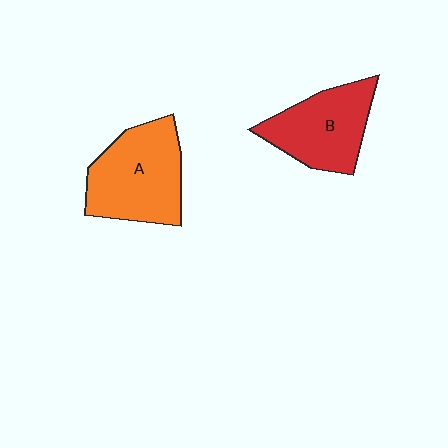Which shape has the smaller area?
Shape B (red).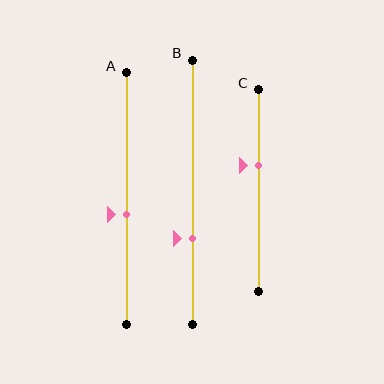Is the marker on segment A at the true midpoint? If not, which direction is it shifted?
No, the marker on segment A is shifted downward by about 7% of the segment length.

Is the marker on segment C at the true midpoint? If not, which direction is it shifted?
No, the marker on segment C is shifted upward by about 12% of the segment length.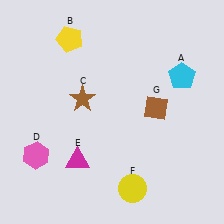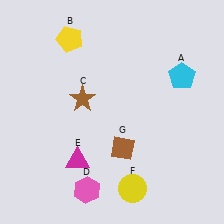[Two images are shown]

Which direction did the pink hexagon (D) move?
The pink hexagon (D) moved right.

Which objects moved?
The objects that moved are: the pink hexagon (D), the brown diamond (G).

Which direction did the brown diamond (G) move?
The brown diamond (G) moved down.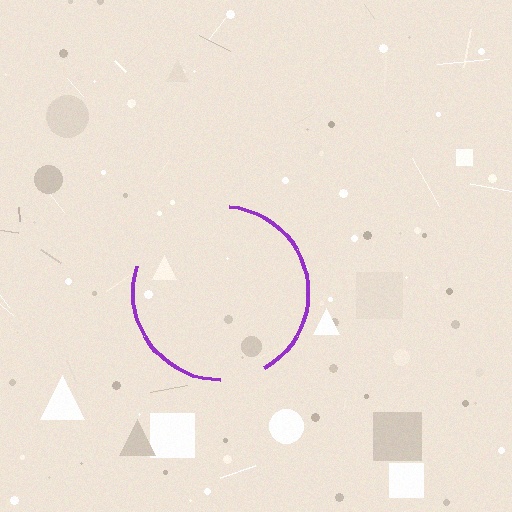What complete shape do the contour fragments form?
The contour fragments form a circle.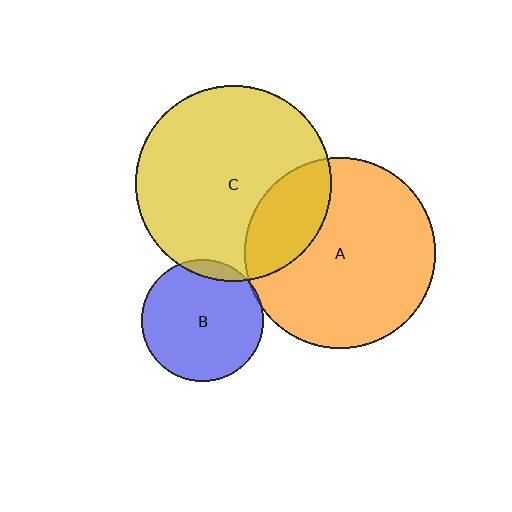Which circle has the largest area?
Circle C (yellow).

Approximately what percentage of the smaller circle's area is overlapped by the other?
Approximately 5%.